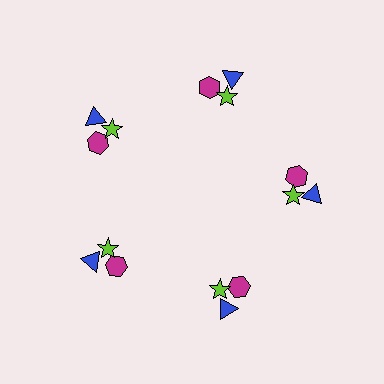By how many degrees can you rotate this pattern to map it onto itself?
The pattern maps onto itself every 72 degrees of rotation.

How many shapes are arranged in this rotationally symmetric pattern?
There are 15 shapes, arranged in 5 groups of 3.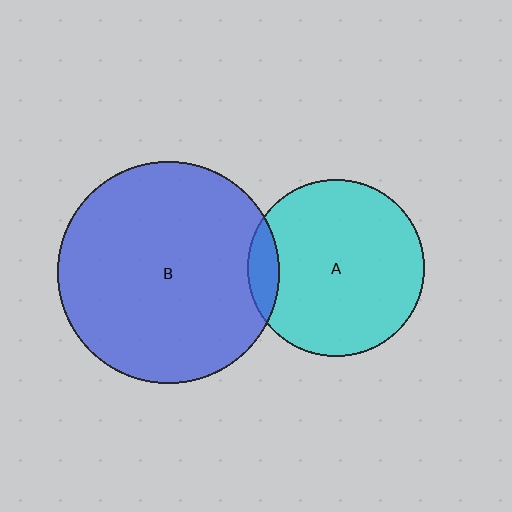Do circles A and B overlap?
Yes.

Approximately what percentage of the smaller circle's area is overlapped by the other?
Approximately 10%.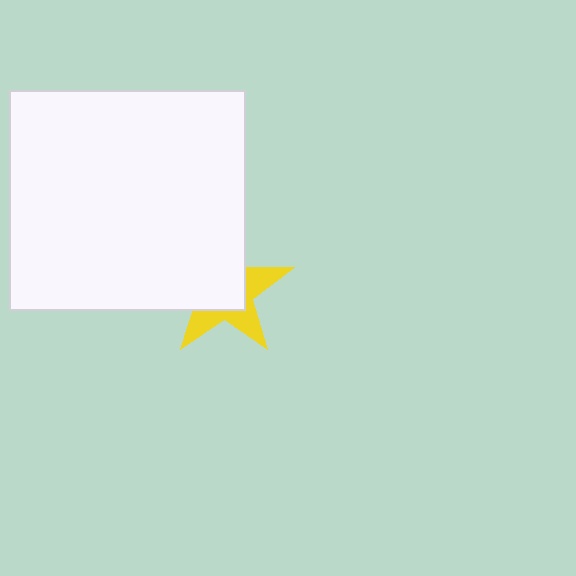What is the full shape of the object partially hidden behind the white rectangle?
The partially hidden object is a yellow star.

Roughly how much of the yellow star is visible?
A small part of it is visible (roughly 41%).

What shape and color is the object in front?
The object in front is a white rectangle.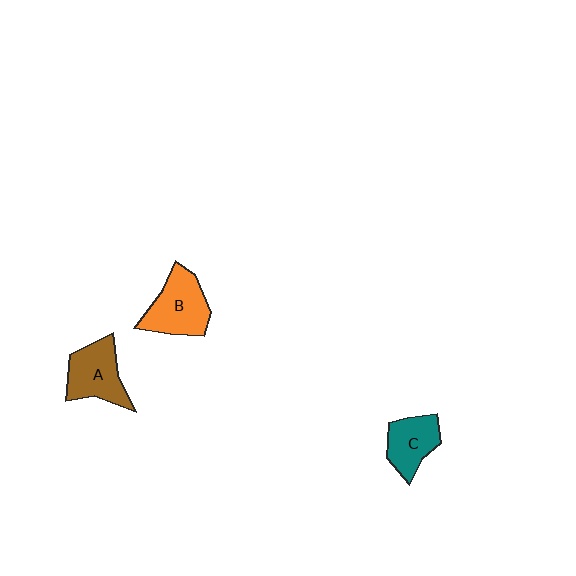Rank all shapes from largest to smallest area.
From largest to smallest: B (orange), A (brown), C (teal).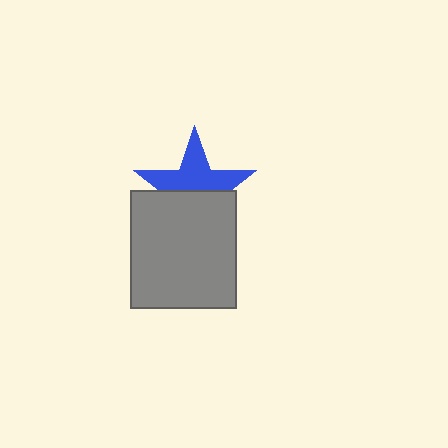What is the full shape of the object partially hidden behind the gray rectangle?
The partially hidden object is a blue star.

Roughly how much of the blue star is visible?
About half of it is visible (roughly 53%).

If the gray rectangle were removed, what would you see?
You would see the complete blue star.